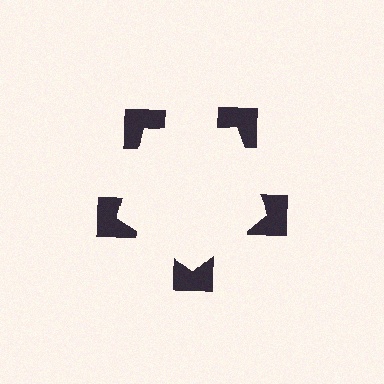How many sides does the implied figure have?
5 sides.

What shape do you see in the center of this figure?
An illusory pentagon — its edges are inferred from the aligned wedge cuts in the notched squares, not physically drawn.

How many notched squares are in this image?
There are 5 — one at each vertex of the illusory pentagon.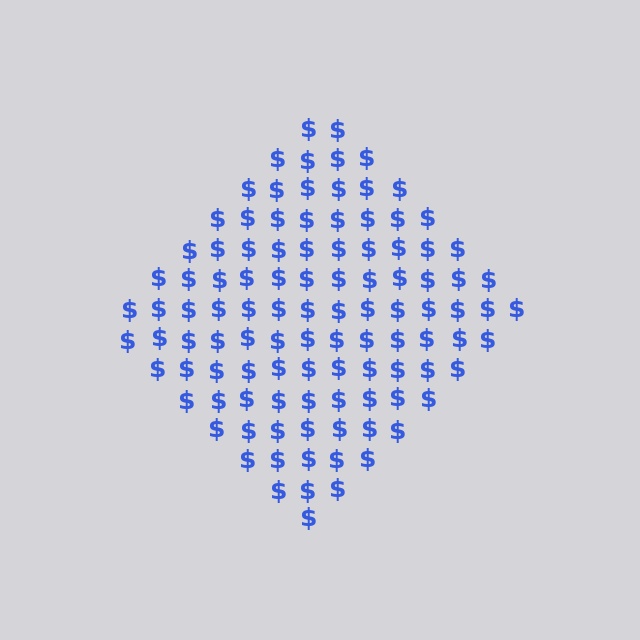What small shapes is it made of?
It is made of small dollar signs.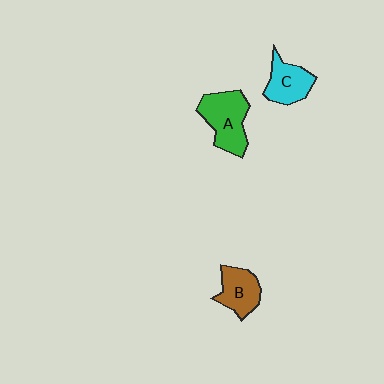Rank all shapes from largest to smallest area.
From largest to smallest: A (green), C (cyan), B (brown).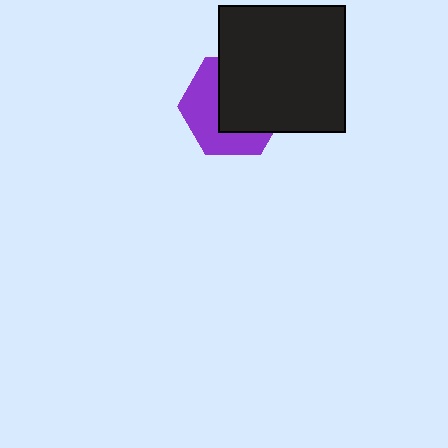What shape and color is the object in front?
The object in front is a black square.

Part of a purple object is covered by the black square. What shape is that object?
It is a hexagon.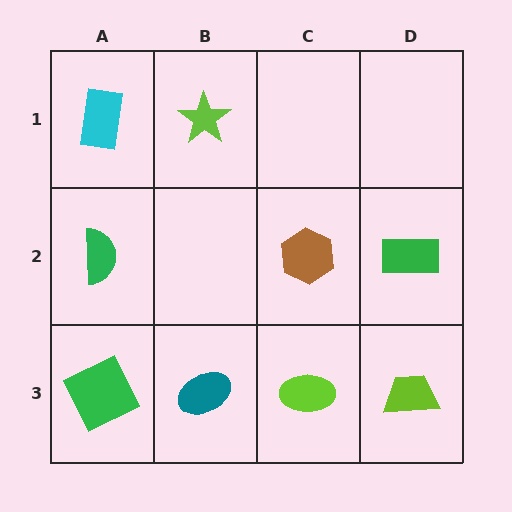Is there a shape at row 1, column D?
No, that cell is empty.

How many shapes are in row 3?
4 shapes.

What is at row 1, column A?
A cyan rectangle.